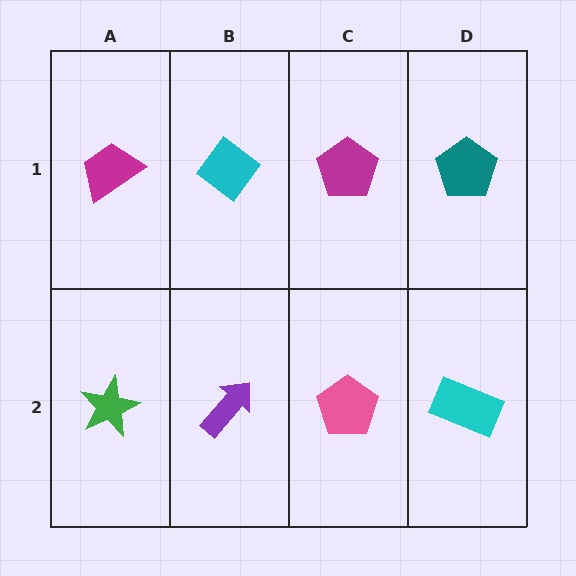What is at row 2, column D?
A cyan rectangle.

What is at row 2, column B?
A purple arrow.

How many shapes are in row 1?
4 shapes.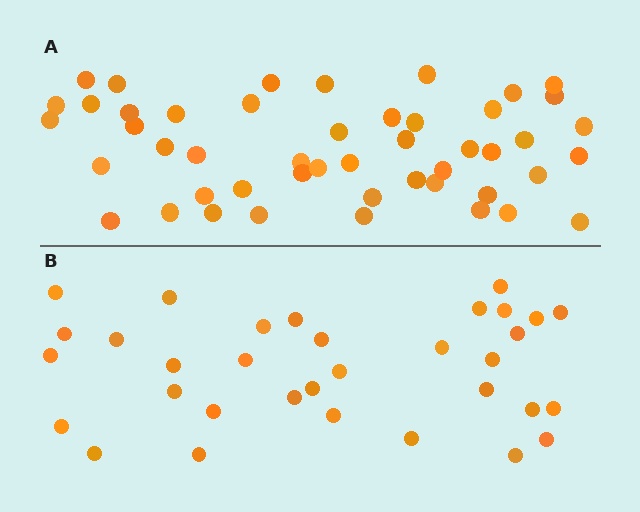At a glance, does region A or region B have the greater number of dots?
Region A (the top region) has more dots.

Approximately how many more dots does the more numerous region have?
Region A has approximately 15 more dots than region B.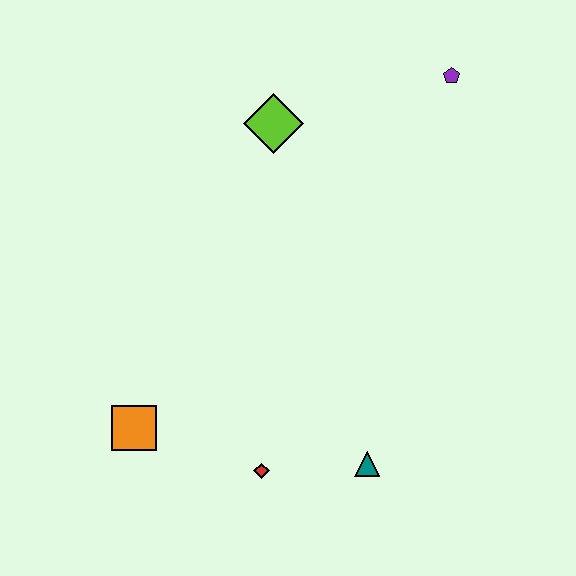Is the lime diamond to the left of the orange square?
No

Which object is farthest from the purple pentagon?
The orange square is farthest from the purple pentagon.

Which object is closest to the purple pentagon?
The lime diamond is closest to the purple pentagon.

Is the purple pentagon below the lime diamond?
No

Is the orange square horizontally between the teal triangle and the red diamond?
No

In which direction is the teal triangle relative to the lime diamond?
The teal triangle is below the lime diamond.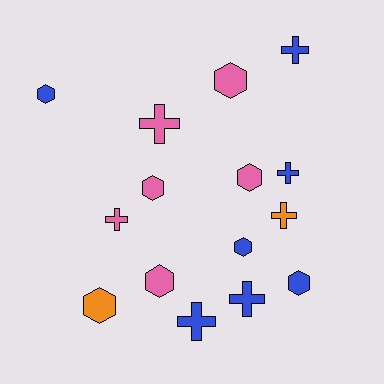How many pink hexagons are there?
There are 4 pink hexagons.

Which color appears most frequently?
Blue, with 7 objects.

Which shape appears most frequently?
Hexagon, with 8 objects.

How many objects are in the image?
There are 15 objects.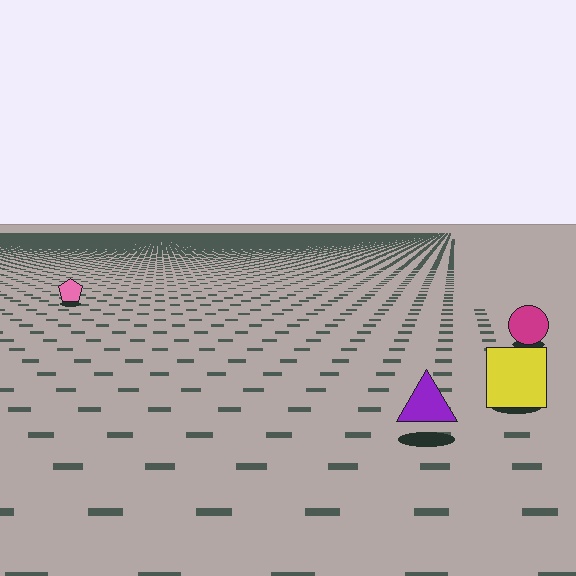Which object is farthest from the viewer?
The pink pentagon is farthest from the viewer. It appears smaller and the ground texture around it is denser.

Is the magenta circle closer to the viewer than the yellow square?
No. The yellow square is closer — you can tell from the texture gradient: the ground texture is coarser near it.